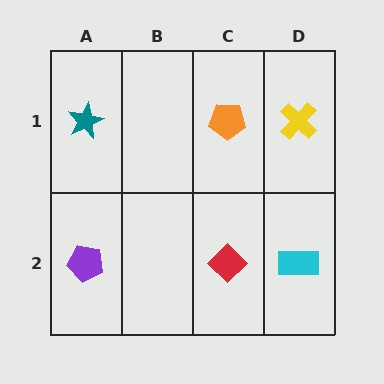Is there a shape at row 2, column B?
No, that cell is empty.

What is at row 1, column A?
A teal star.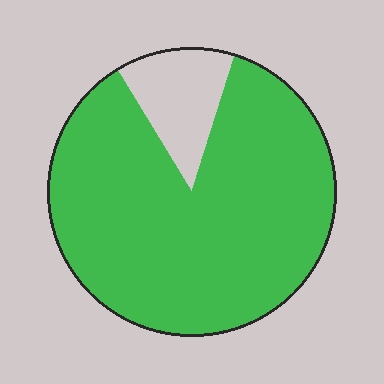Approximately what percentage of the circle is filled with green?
Approximately 85%.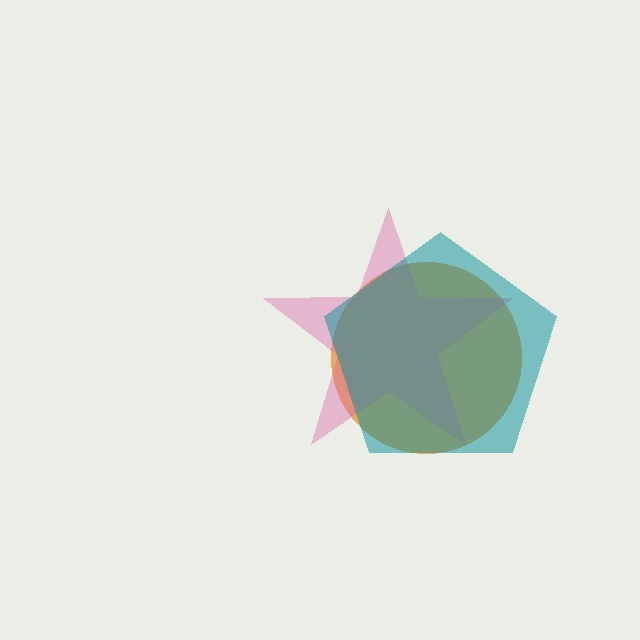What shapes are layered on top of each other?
The layered shapes are: an orange circle, a pink star, a teal pentagon.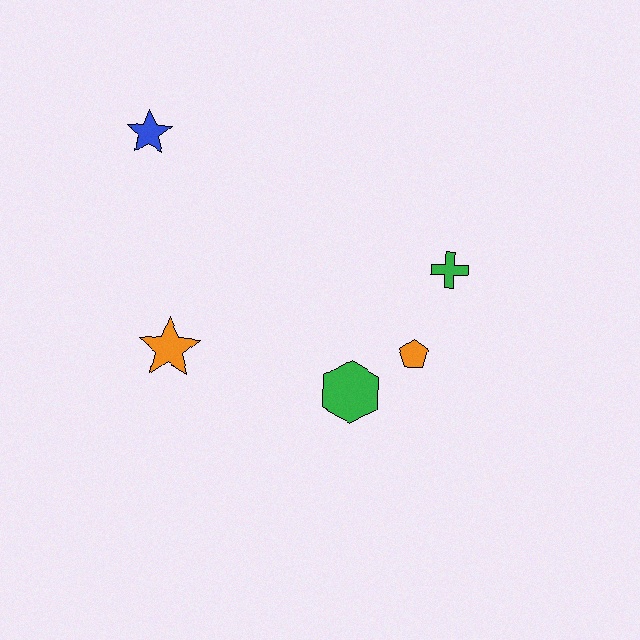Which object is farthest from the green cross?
The blue star is farthest from the green cross.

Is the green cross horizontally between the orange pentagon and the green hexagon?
No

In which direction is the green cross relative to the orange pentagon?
The green cross is above the orange pentagon.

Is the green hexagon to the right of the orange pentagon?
No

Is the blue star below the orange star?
No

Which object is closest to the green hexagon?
The orange pentagon is closest to the green hexagon.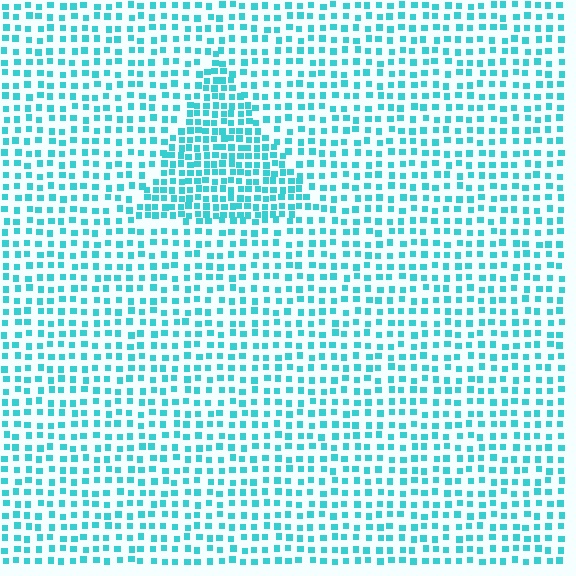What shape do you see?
I see a triangle.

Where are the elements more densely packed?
The elements are more densely packed inside the triangle boundary.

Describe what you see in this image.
The image contains small cyan elements arranged at two different densities. A triangle-shaped region is visible where the elements are more densely packed than the surrounding area.